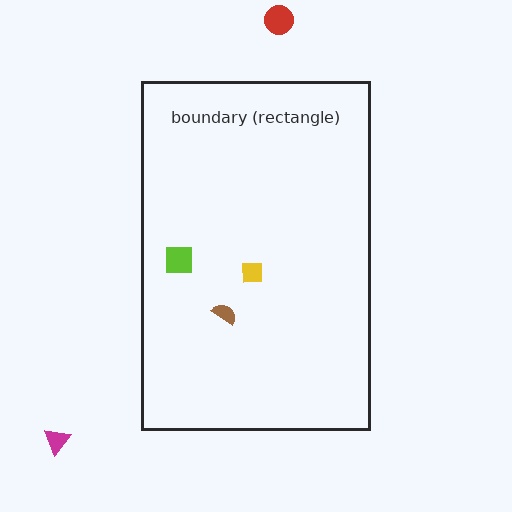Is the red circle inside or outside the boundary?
Outside.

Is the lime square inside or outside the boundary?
Inside.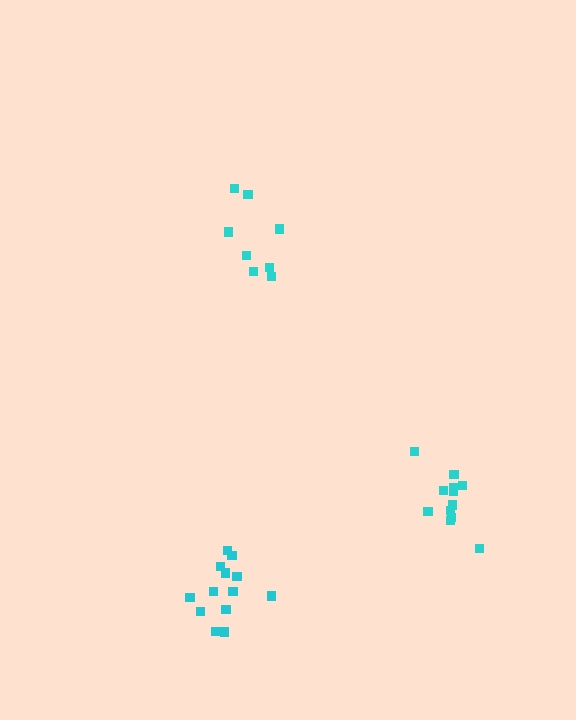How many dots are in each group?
Group 1: 12 dots, Group 2: 13 dots, Group 3: 8 dots (33 total).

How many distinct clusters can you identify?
There are 3 distinct clusters.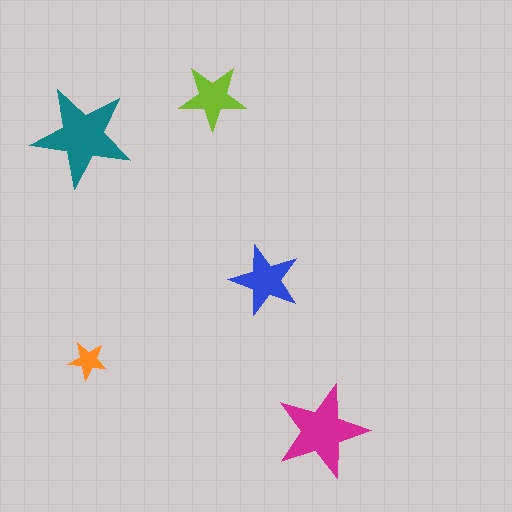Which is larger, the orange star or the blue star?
The blue one.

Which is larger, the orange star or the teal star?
The teal one.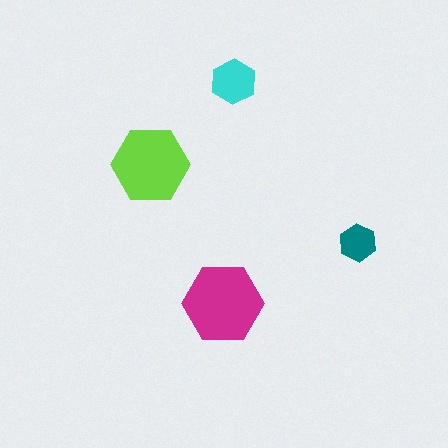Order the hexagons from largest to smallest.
the magenta one, the lime one, the cyan one, the teal one.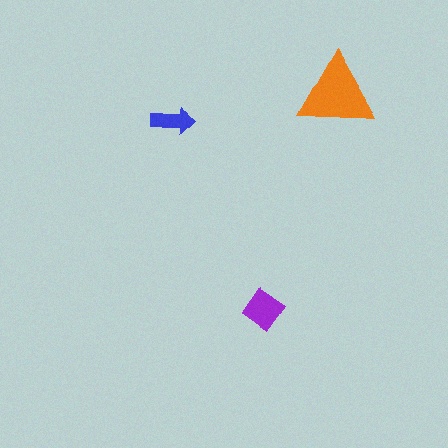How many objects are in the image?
There are 3 objects in the image.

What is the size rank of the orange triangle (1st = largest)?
1st.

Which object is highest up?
The orange triangle is topmost.